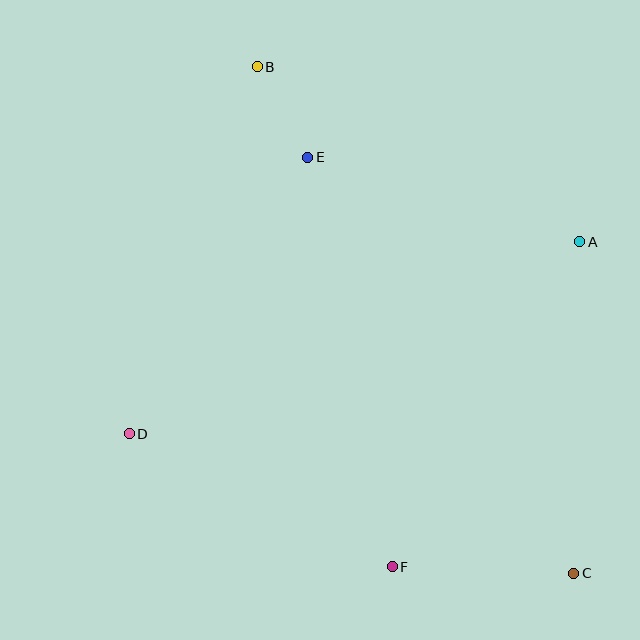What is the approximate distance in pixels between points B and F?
The distance between B and F is approximately 518 pixels.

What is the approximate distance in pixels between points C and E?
The distance between C and E is approximately 493 pixels.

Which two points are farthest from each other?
Points B and C are farthest from each other.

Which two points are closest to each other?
Points B and E are closest to each other.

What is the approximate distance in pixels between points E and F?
The distance between E and F is approximately 418 pixels.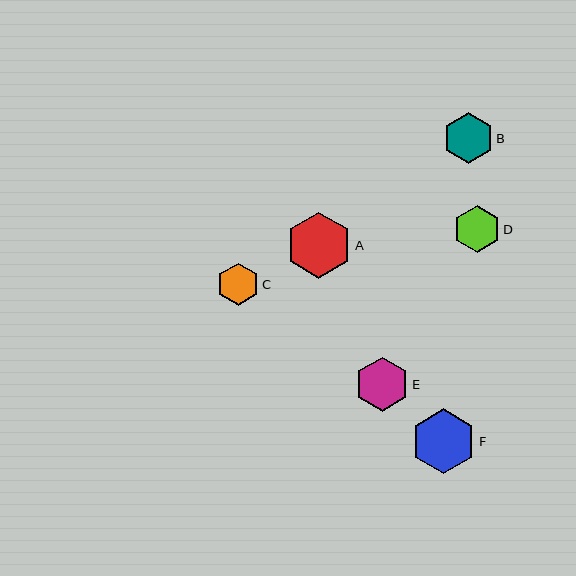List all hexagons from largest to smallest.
From largest to smallest: A, F, E, B, D, C.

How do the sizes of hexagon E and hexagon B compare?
Hexagon E and hexagon B are approximately the same size.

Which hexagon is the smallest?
Hexagon C is the smallest with a size of approximately 42 pixels.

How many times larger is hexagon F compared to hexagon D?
Hexagon F is approximately 1.4 times the size of hexagon D.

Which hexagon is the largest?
Hexagon A is the largest with a size of approximately 66 pixels.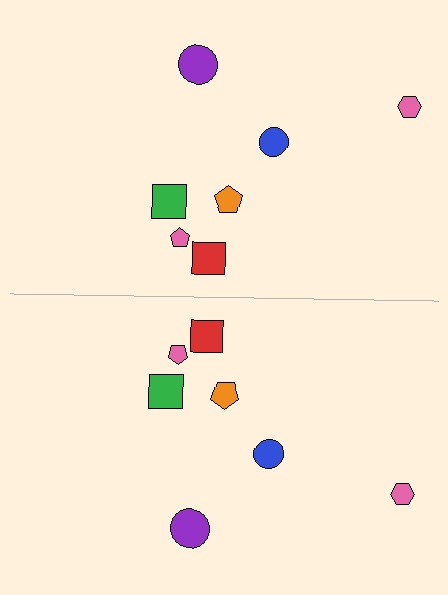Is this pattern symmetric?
Yes, this pattern has bilateral (reflection) symmetry.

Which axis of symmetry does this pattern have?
The pattern has a horizontal axis of symmetry running through the center of the image.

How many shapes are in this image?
There are 14 shapes in this image.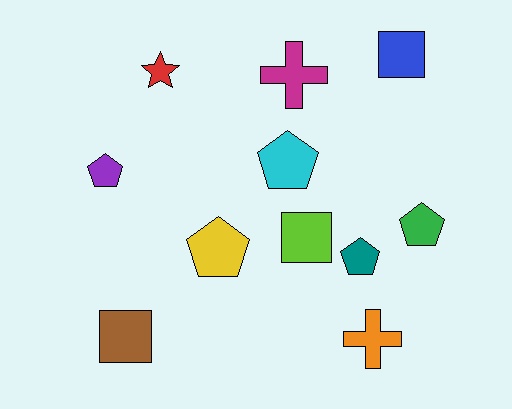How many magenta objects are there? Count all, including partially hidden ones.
There is 1 magenta object.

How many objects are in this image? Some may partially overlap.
There are 11 objects.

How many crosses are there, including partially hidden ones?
There are 2 crosses.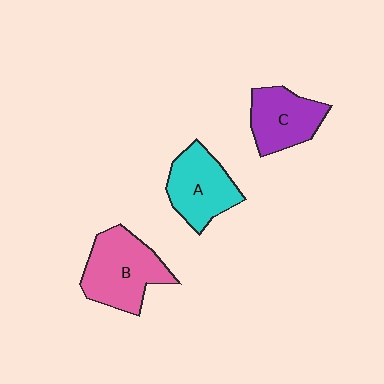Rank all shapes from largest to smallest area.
From largest to smallest: B (pink), A (cyan), C (purple).